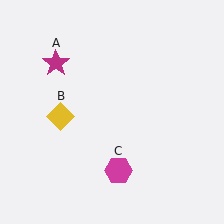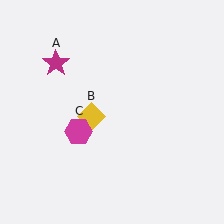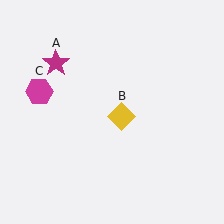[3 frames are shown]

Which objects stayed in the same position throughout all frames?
Magenta star (object A) remained stationary.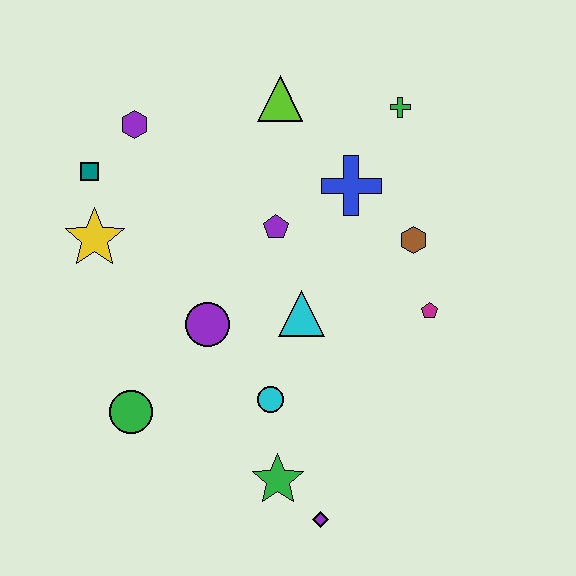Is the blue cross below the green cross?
Yes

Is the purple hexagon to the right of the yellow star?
Yes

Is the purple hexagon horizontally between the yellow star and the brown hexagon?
Yes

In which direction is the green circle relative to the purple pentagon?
The green circle is below the purple pentagon.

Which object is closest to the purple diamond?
The green star is closest to the purple diamond.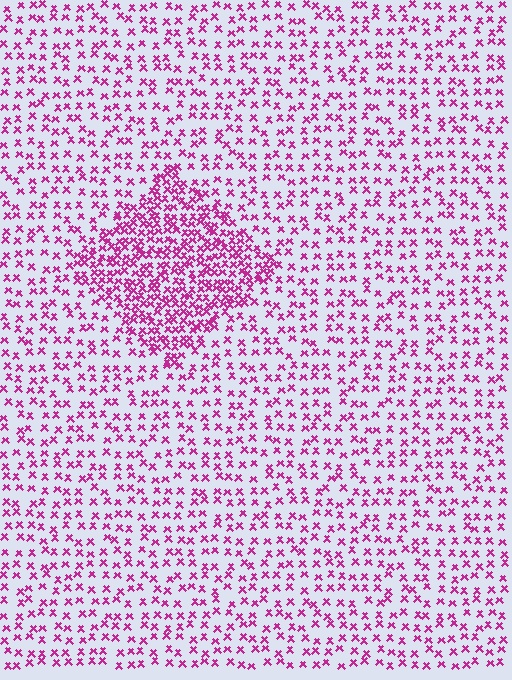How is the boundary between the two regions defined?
The boundary is defined by a change in element density (approximately 2.3x ratio). All elements are the same color, size, and shape.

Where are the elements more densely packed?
The elements are more densely packed inside the diamond boundary.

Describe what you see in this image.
The image contains small magenta elements arranged at two different densities. A diamond-shaped region is visible where the elements are more densely packed than the surrounding area.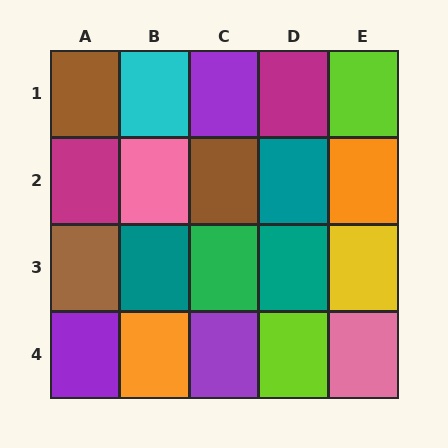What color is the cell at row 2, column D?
Teal.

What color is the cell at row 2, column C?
Brown.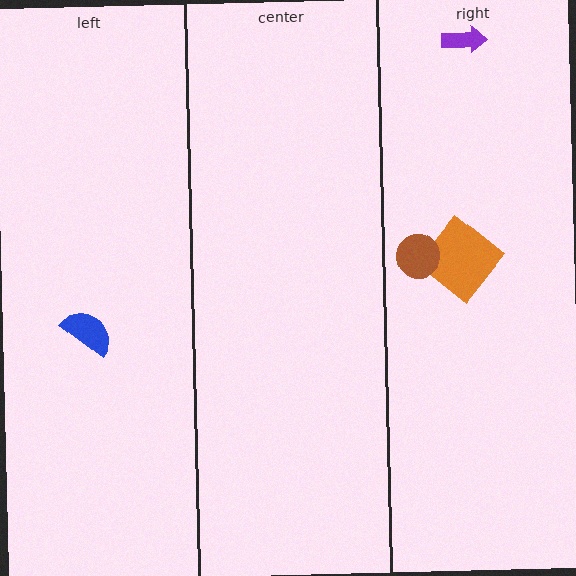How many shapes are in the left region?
1.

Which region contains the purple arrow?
The right region.